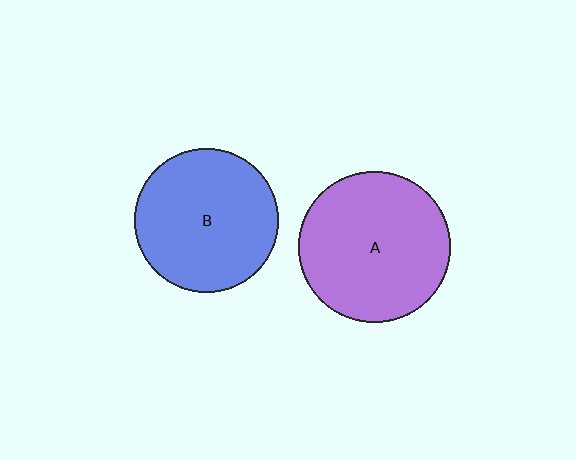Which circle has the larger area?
Circle A (purple).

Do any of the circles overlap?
No, none of the circles overlap.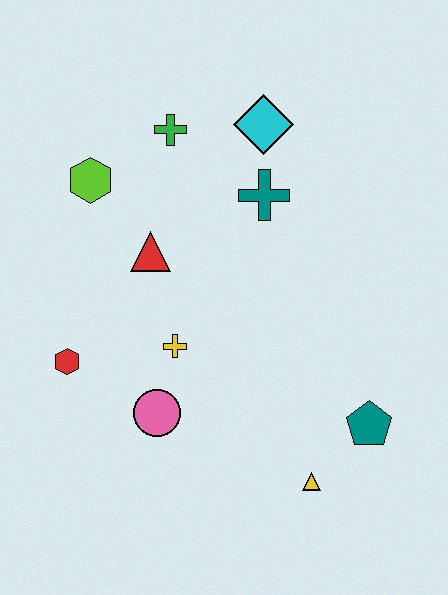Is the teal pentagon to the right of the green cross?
Yes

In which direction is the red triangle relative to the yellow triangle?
The red triangle is above the yellow triangle.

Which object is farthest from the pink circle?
The cyan diamond is farthest from the pink circle.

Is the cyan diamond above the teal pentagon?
Yes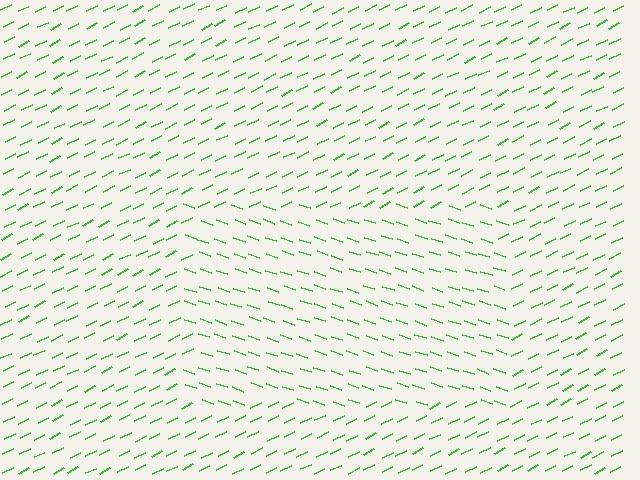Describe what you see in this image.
The image is filled with small green line segments. A rectangle region in the image has lines oriented differently from the surrounding lines, creating a visible texture boundary.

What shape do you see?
I see a rectangle.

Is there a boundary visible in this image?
Yes, there is a texture boundary formed by a change in line orientation.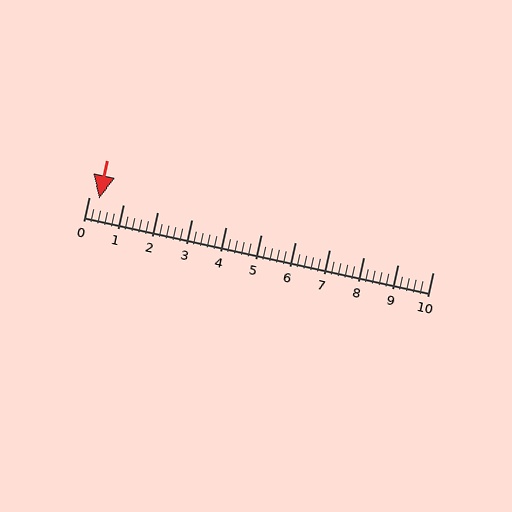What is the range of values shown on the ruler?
The ruler shows values from 0 to 10.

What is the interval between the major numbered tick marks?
The major tick marks are spaced 1 units apart.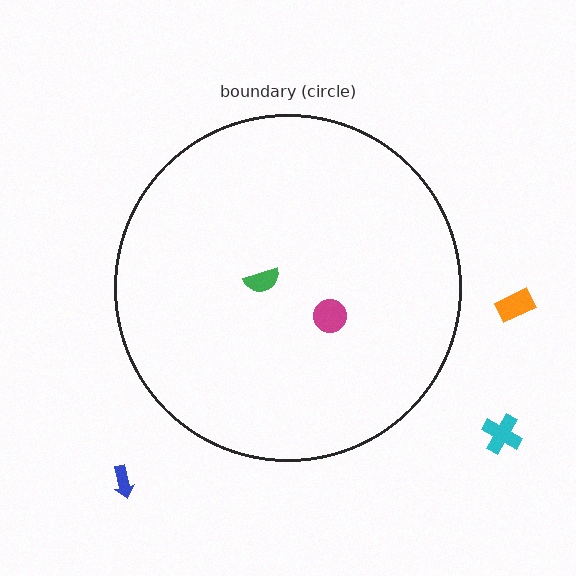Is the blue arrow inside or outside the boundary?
Outside.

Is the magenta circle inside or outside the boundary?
Inside.